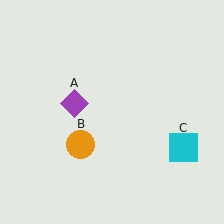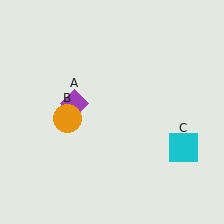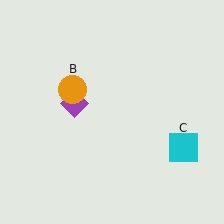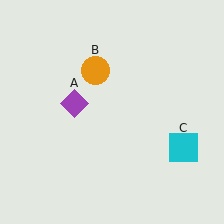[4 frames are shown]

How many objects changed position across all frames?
1 object changed position: orange circle (object B).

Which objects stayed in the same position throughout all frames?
Purple diamond (object A) and cyan square (object C) remained stationary.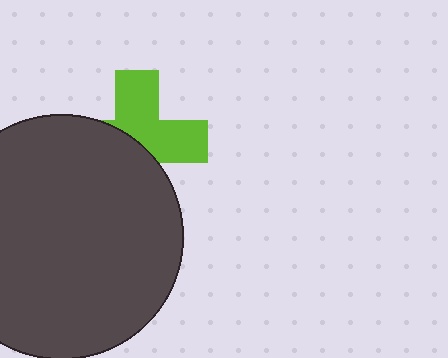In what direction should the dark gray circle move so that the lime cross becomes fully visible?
The dark gray circle should move down. That is the shortest direction to clear the overlap and leave the lime cross fully visible.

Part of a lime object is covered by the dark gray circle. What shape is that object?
It is a cross.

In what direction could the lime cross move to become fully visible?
The lime cross could move up. That would shift it out from behind the dark gray circle entirely.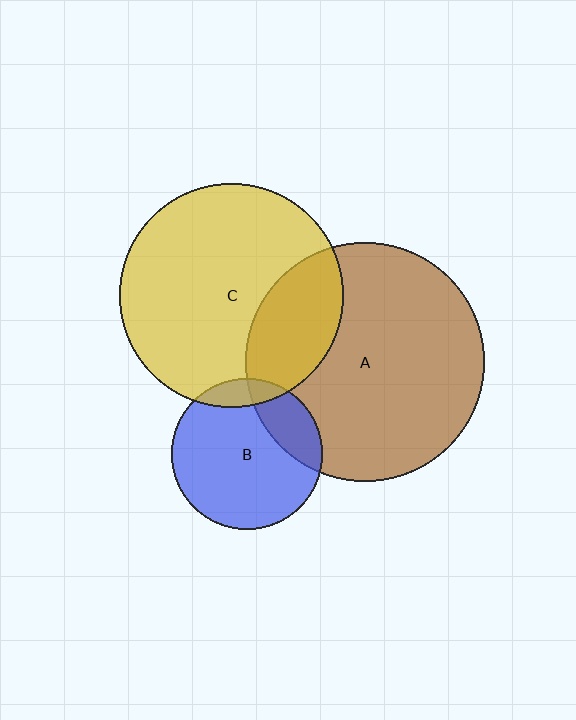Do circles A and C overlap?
Yes.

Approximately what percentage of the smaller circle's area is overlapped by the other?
Approximately 25%.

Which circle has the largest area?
Circle A (brown).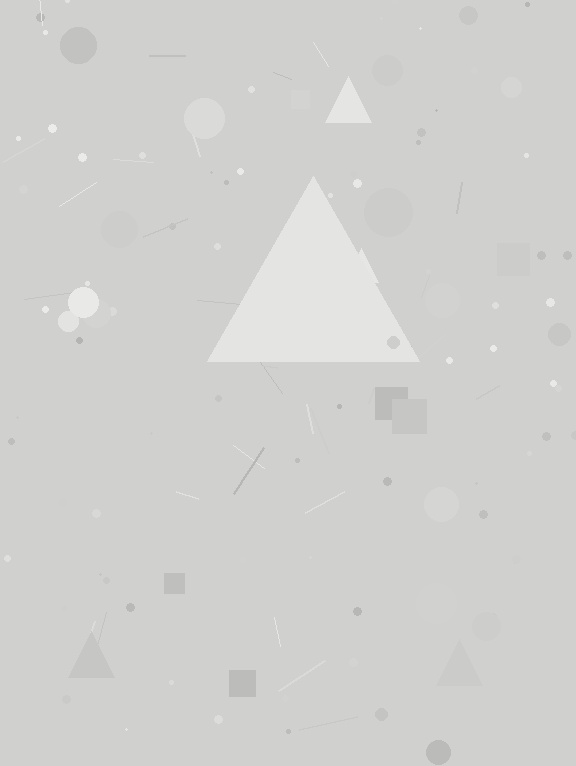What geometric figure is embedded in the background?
A triangle is embedded in the background.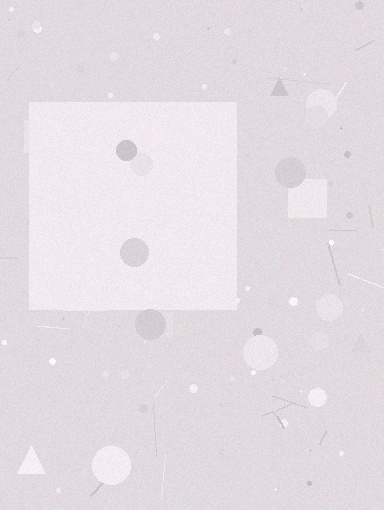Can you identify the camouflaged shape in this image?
The camouflaged shape is a square.